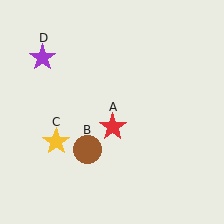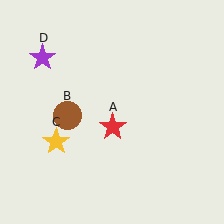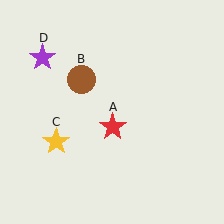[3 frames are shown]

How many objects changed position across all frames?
1 object changed position: brown circle (object B).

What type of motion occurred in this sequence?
The brown circle (object B) rotated clockwise around the center of the scene.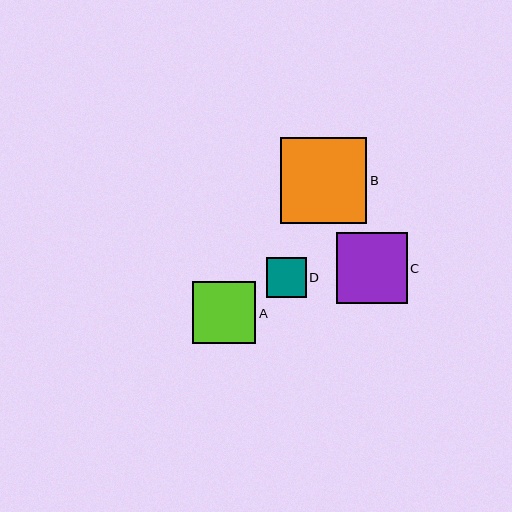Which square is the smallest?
Square D is the smallest with a size of approximately 40 pixels.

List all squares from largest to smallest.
From largest to smallest: B, C, A, D.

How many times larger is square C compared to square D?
Square C is approximately 1.8 times the size of square D.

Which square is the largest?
Square B is the largest with a size of approximately 86 pixels.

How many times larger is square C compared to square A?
Square C is approximately 1.1 times the size of square A.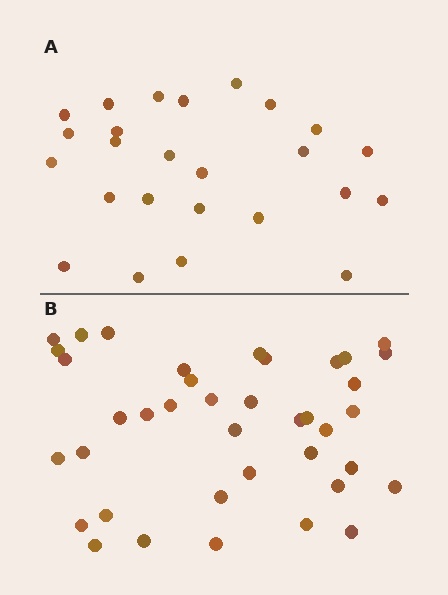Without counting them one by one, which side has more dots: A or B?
Region B (the bottom region) has more dots.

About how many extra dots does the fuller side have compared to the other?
Region B has approximately 15 more dots than region A.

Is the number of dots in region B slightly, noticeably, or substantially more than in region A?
Region B has substantially more. The ratio is roughly 1.6 to 1.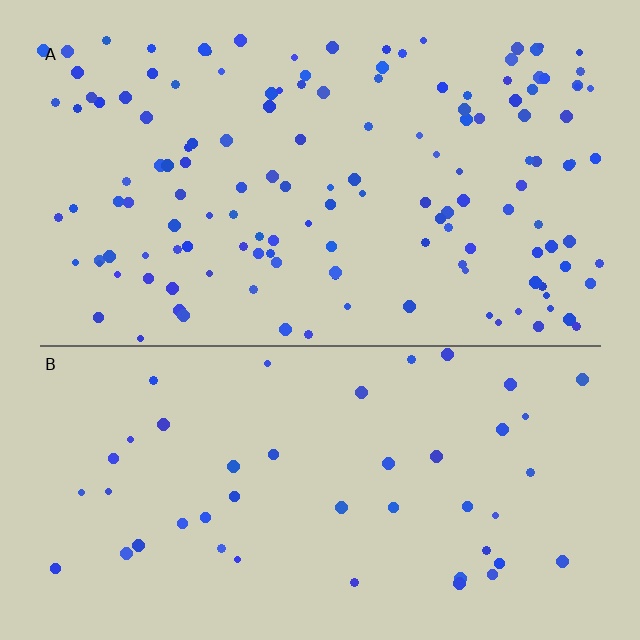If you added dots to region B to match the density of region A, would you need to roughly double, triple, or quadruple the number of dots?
Approximately triple.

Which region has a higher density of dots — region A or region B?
A (the top).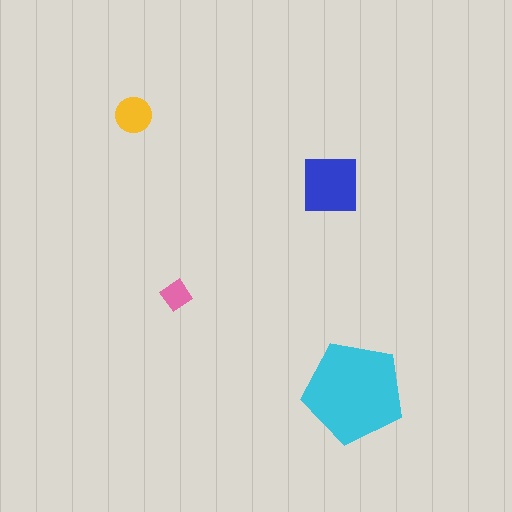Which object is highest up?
The yellow circle is topmost.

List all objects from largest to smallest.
The cyan pentagon, the blue square, the yellow circle, the pink diamond.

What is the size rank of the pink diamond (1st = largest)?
4th.